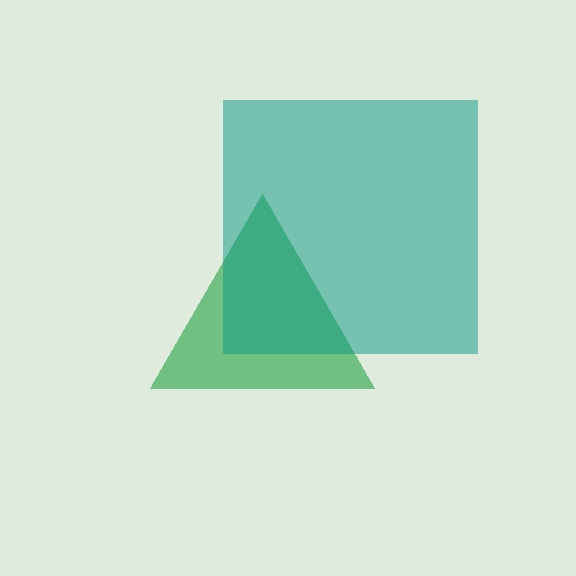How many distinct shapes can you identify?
There are 2 distinct shapes: a green triangle, a teal square.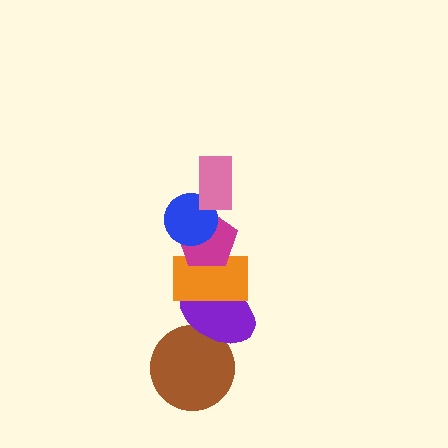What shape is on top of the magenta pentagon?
The blue circle is on top of the magenta pentagon.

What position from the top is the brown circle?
The brown circle is 6th from the top.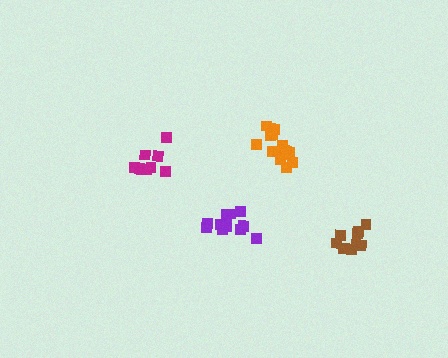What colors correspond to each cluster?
The clusters are colored: brown, magenta, purple, orange.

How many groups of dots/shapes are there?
There are 4 groups.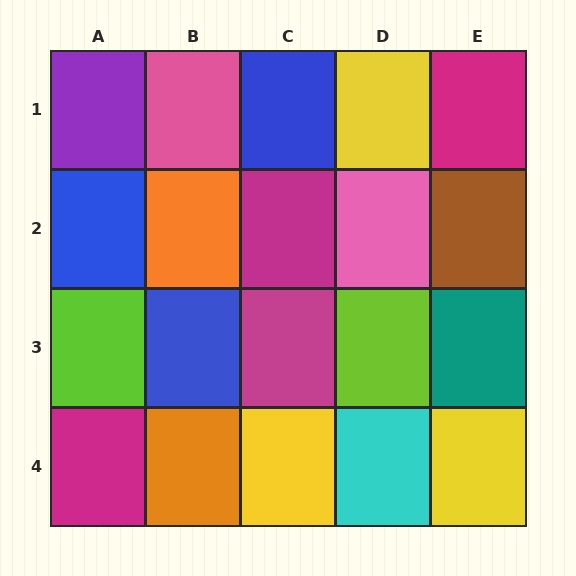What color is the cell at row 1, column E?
Magenta.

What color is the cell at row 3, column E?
Teal.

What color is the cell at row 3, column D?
Lime.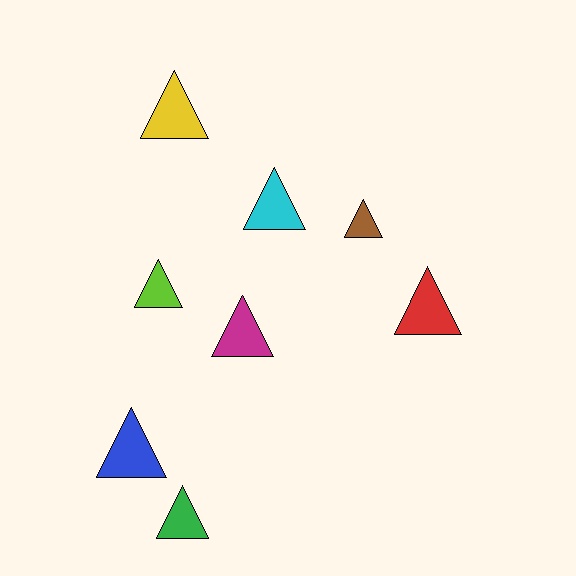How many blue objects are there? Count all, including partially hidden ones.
There is 1 blue object.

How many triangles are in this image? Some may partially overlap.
There are 8 triangles.